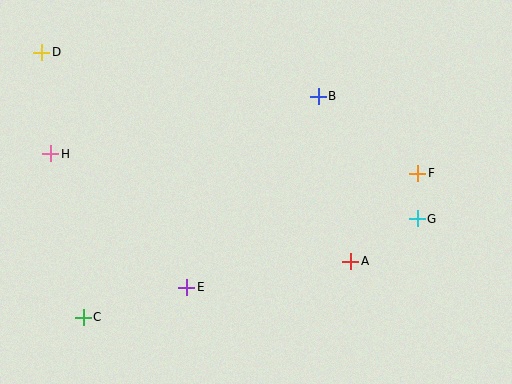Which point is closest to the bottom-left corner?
Point C is closest to the bottom-left corner.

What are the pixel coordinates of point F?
Point F is at (418, 173).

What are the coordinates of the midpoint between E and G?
The midpoint between E and G is at (302, 253).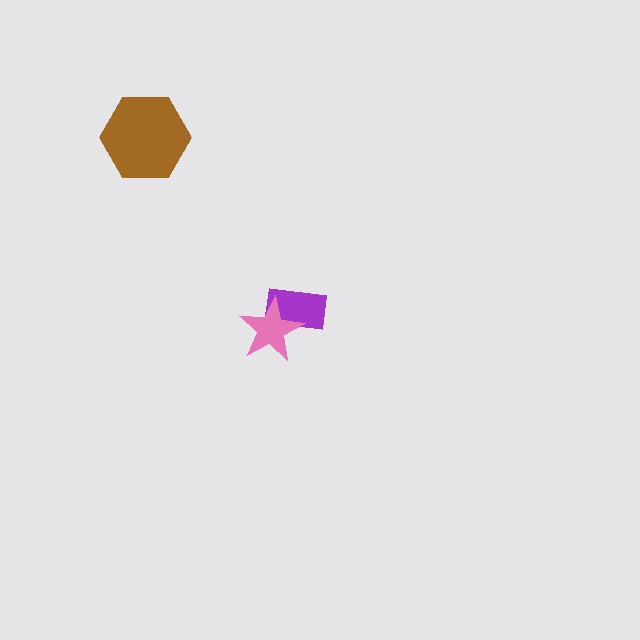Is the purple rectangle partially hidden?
Yes, it is partially covered by another shape.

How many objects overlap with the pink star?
1 object overlaps with the pink star.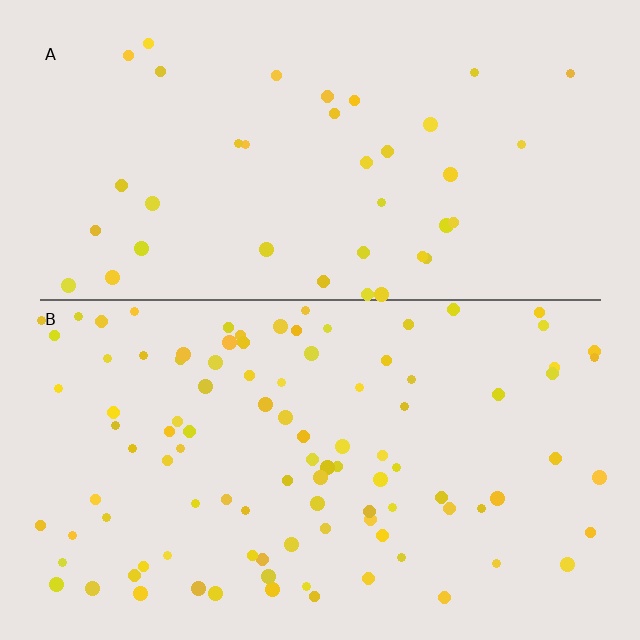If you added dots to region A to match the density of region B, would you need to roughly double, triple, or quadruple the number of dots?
Approximately triple.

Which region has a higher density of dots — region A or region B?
B (the bottom).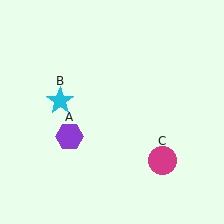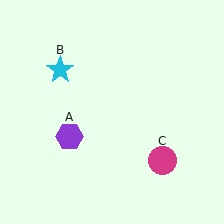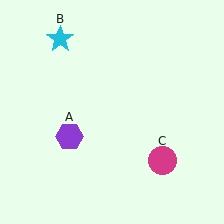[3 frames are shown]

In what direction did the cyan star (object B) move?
The cyan star (object B) moved up.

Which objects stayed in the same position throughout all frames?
Purple hexagon (object A) and magenta circle (object C) remained stationary.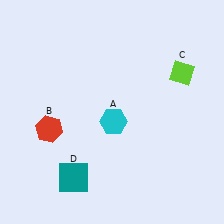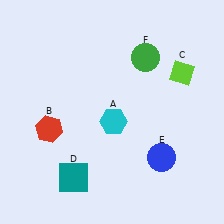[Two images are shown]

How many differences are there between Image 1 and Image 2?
There are 2 differences between the two images.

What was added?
A blue circle (E), a green circle (F) were added in Image 2.